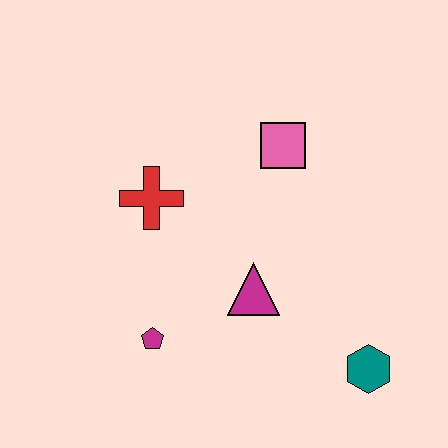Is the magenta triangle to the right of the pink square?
No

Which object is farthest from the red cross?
The teal hexagon is farthest from the red cross.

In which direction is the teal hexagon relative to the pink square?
The teal hexagon is below the pink square.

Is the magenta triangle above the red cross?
No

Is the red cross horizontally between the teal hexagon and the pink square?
No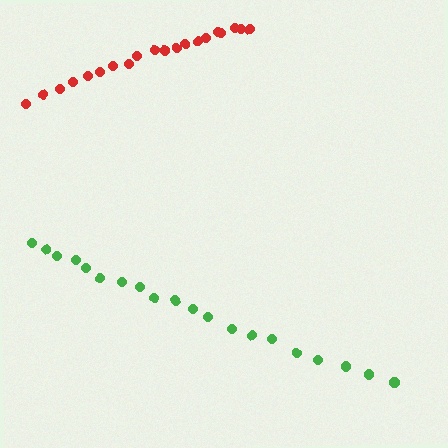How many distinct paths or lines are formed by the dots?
There are 2 distinct paths.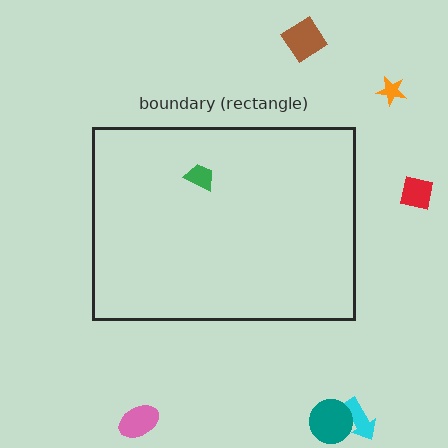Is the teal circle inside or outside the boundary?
Outside.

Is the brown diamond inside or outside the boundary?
Outside.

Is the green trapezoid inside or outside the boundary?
Inside.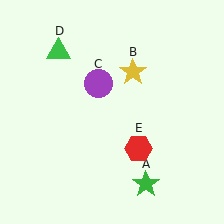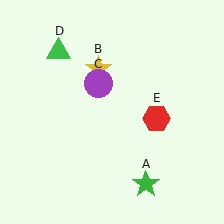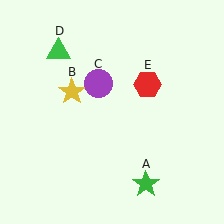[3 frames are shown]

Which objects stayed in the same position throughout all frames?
Green star (object A) and purple circle (object C) and green triangle (object D) remained stationary.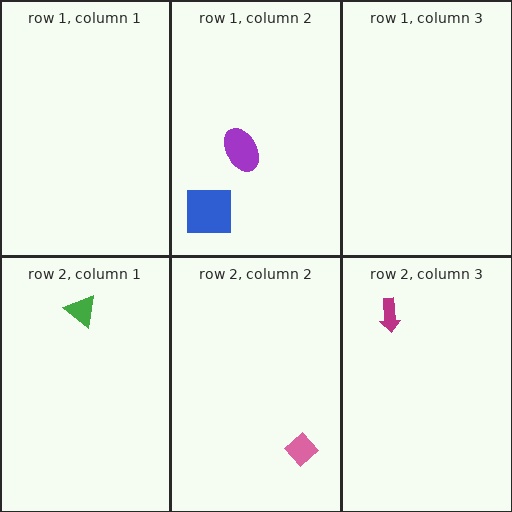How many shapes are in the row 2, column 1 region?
1.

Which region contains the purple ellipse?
The row 1, column 2 region.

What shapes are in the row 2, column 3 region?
The magenta arrow.